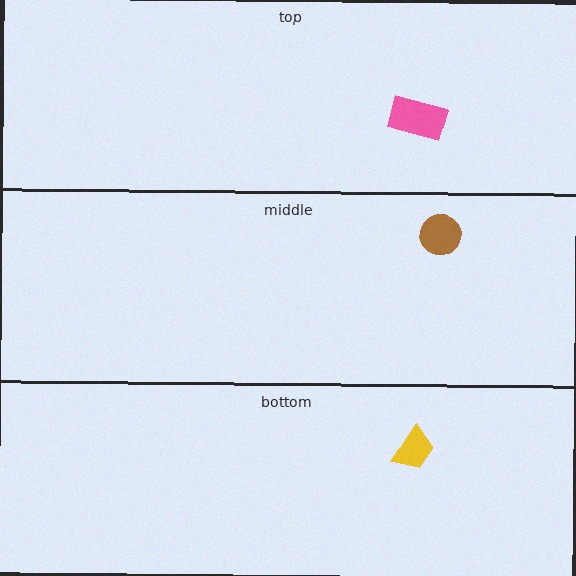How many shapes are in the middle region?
1.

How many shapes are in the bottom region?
1.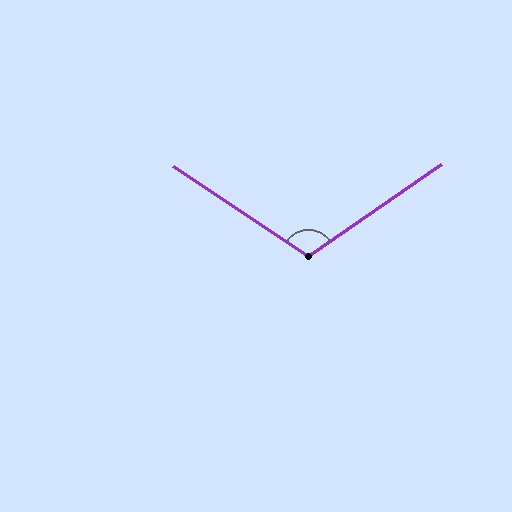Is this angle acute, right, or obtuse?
It is obtuse.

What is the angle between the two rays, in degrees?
Approximately 112 degrees.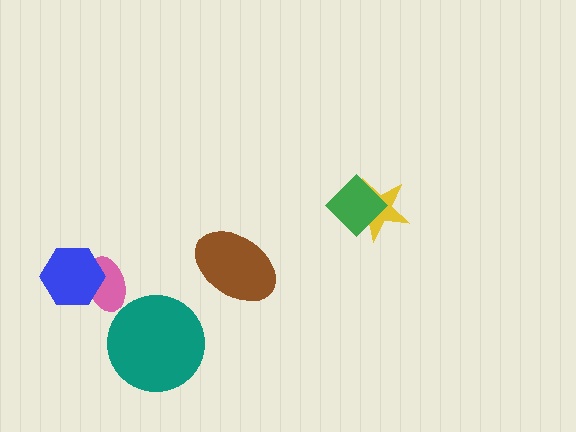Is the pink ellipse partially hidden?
Yes, it is partially covered by another shape.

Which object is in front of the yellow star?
The green diamond is in front of the yellow star.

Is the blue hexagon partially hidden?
No, no other shape covers it.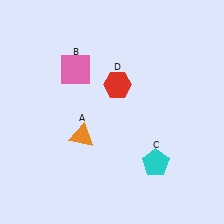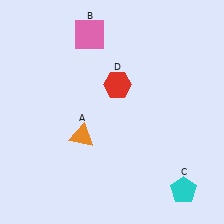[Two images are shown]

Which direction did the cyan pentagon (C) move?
The cyan pentagon (C) moved right.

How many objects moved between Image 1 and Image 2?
2 objects moved between the two images.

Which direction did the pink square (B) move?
The pink square (B) moved up.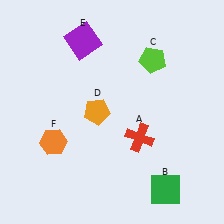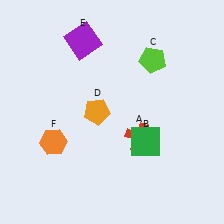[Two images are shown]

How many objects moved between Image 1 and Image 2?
1 object moved between the two images.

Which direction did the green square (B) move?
The green square (B) moved up.